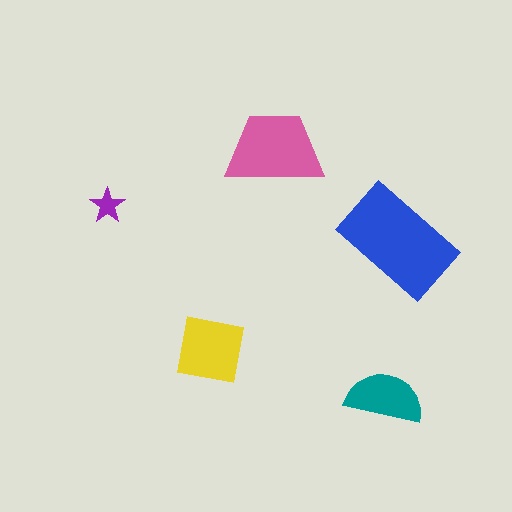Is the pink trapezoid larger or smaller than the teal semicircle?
Larger.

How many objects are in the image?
There are 5 objects in the image.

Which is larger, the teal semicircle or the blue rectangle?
The blue rectangle.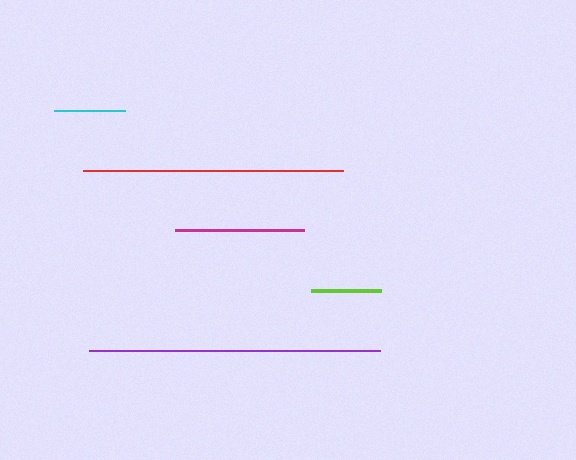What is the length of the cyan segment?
The cyan segment is approximately 71 pixels long.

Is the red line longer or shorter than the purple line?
The purple line is longer than the red line.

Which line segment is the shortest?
The lime line is the shortest at approximately 71 pixels.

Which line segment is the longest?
The purple line is the longest at approximately 292 pixels.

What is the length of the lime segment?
The lime segment is approximately 71 pixels long.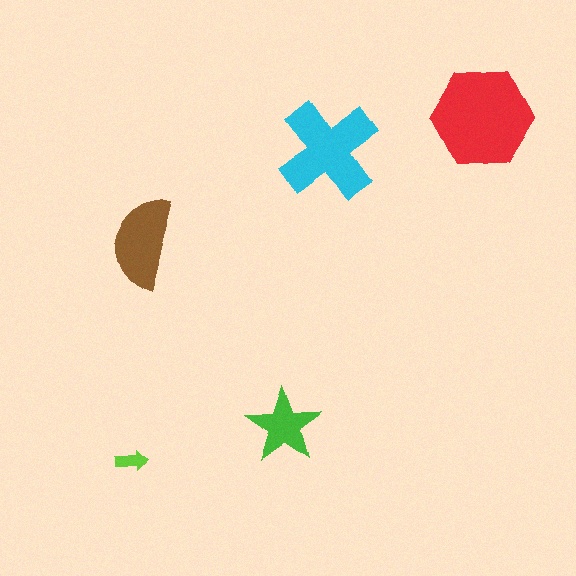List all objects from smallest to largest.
The lime arrow, the green star, the brown semicircle, the cyan cross, the red hexagon.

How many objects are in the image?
There are 5 objects in the image.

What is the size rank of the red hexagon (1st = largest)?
1st.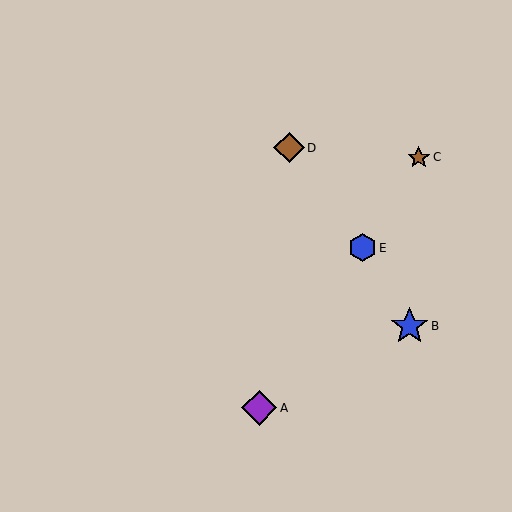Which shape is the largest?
The blue star (labeled B) is the largest.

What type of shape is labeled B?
Shape B is a blue star.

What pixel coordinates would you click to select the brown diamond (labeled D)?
Click at (289, 148) to select the brown diamond D.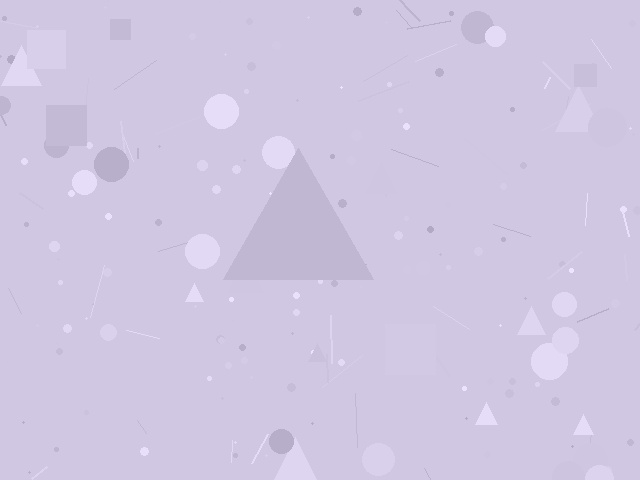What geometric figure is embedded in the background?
A triangle is embedded in the background.